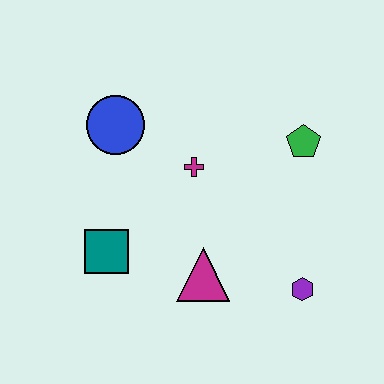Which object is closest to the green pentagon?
The magenta cross is closest to the green pentagon.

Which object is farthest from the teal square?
The green pentagon is farthest from the teal square.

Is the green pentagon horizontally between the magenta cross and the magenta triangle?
No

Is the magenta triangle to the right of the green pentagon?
No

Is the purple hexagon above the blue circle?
No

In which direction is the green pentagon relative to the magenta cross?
The green pentagon is to the right of the magenta cross.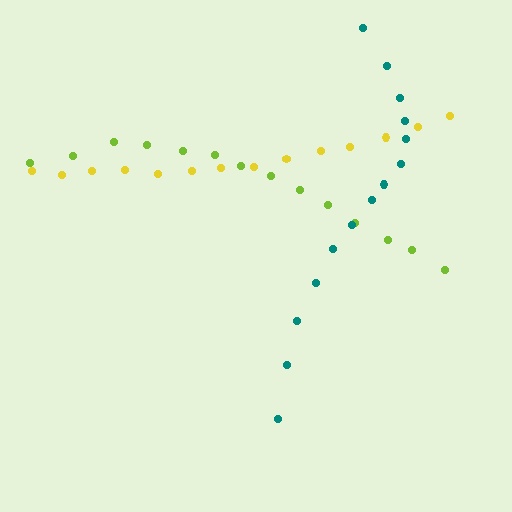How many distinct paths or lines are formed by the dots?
There are 3 distinct paths.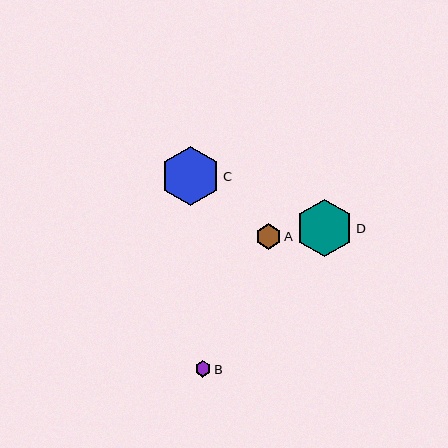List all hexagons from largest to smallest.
From largest to smallest: C, D, A, B.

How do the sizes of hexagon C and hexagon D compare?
Hexagon C and hexagon D are approximately the same size.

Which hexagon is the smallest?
Hexagon B is the smallest with a size of approximately 16 pixels.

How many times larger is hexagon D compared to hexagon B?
Hexagon D is approximately 3.6 times the size of hexagon B.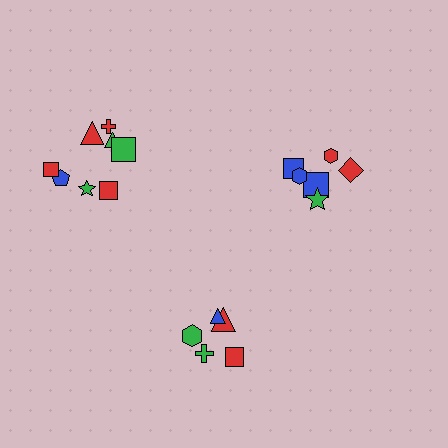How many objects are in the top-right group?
There are 6 objects.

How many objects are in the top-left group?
There are 8 objects.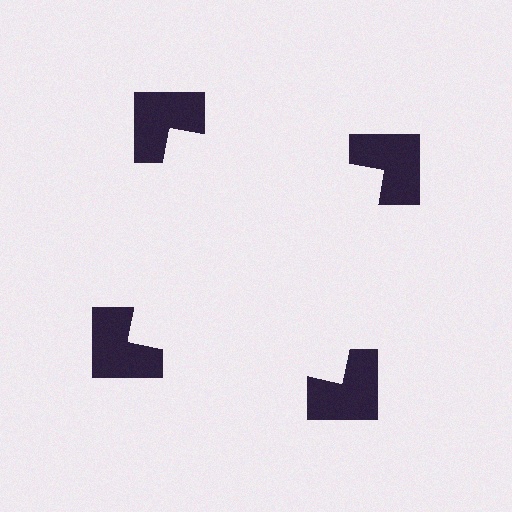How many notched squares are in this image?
There are 4 — one at each vertex of the illusory square.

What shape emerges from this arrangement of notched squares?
An illusory square — its edges are inferred from the aligned wedge cuts in the notched squares, not physically drawn.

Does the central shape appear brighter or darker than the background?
It typically appears slightly brighter than the background, even though no actual brightness change is drawn.